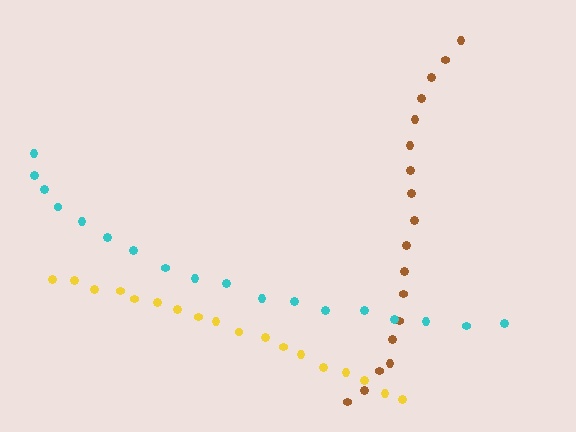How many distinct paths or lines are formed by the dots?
There are 3 distinct paths.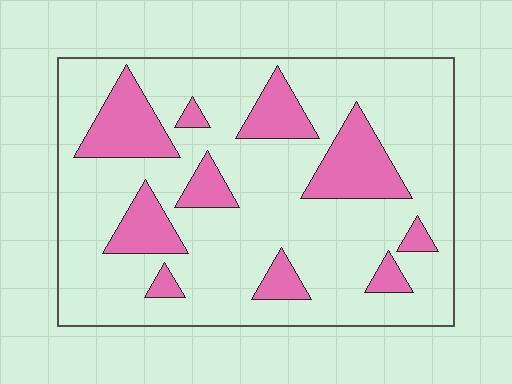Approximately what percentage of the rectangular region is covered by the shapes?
Approximately 20%.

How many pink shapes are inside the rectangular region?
10.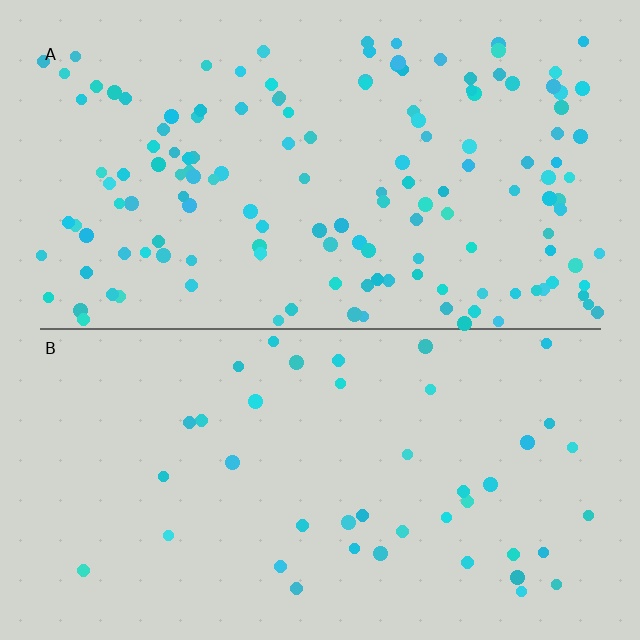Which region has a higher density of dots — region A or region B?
A (the top).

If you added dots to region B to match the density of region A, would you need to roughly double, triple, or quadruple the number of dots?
Approximately triple.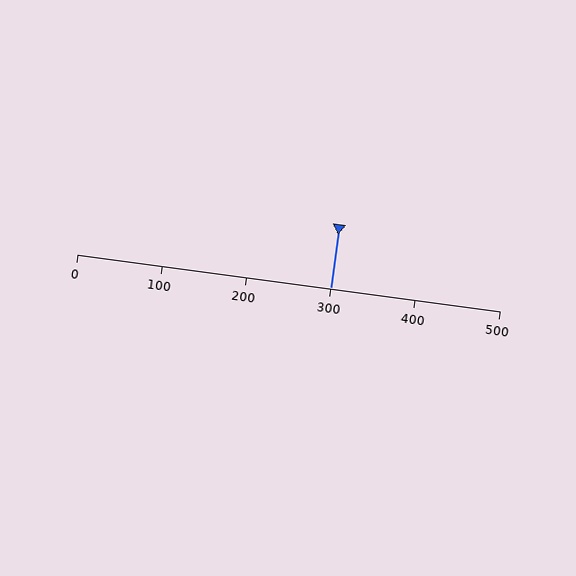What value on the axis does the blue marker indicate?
The marker indicates approximately 300.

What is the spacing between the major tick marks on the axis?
The major ticks are spaced 100 apart.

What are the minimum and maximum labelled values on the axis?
The axis runs from 0 to 500.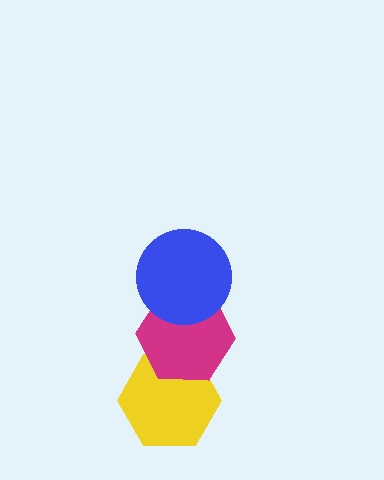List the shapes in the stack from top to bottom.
From top to bottom: the blue circle, the magenta hexagon, the yellow hexagon.